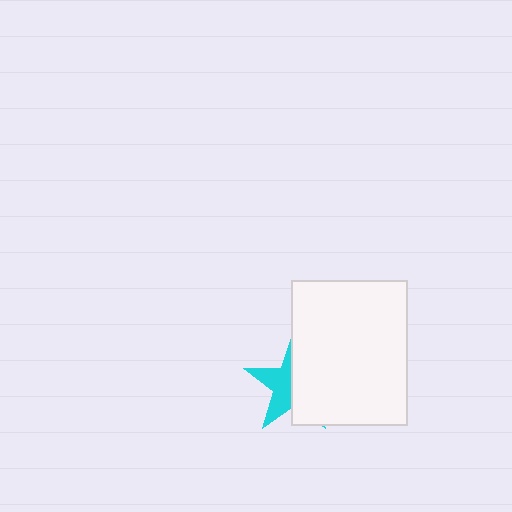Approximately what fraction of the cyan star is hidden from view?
Roughly 55% of the cyan star is hidden behind the white rectangle.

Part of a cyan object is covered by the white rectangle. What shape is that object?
It is a star.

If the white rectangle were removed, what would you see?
You would see the complete cyan star.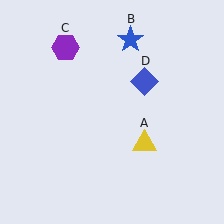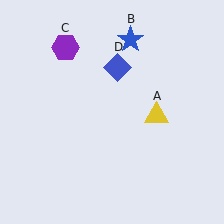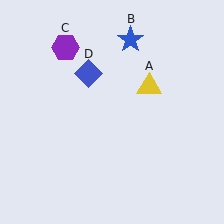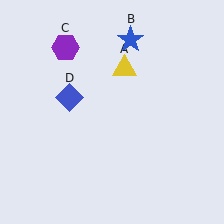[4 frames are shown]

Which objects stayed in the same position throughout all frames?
Blue star (object B) and purple hexagon (object C) remained stationary.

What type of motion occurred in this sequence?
The yellow triangle (object A), blue diamond (object D) rotated counterclockwise around the center of the scene.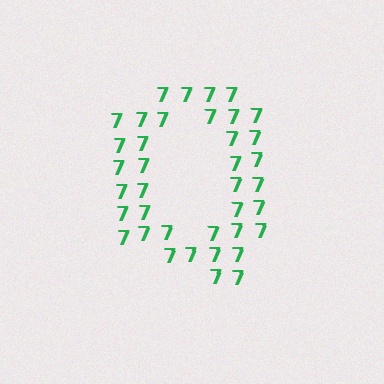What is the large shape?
The large shape is the letter Q.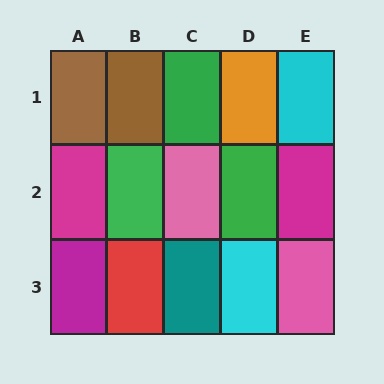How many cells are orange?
1 cell is orange.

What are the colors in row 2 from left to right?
Magenta, green, pink, green, magenta.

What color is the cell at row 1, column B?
Brown.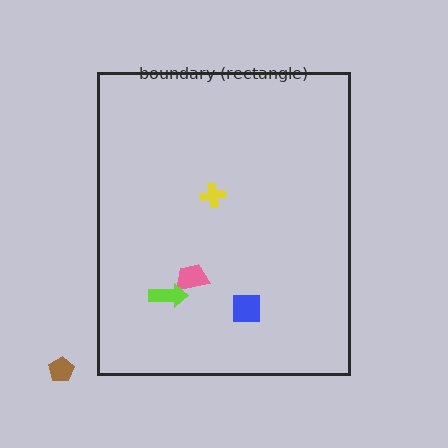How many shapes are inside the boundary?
4 inside, 1 outside.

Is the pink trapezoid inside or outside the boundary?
Inside.